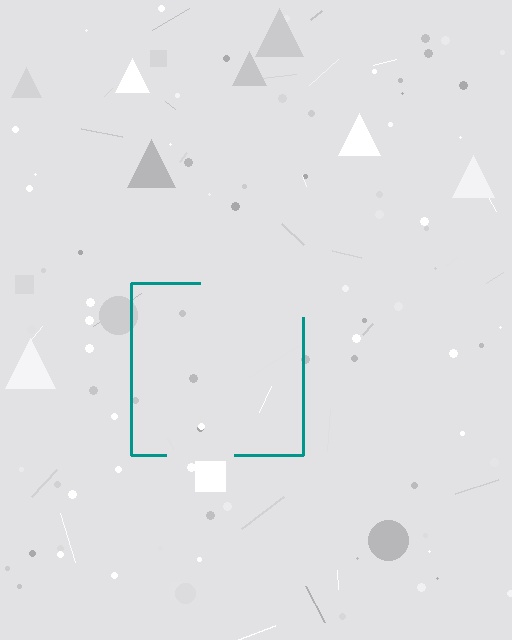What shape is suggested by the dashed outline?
The dashed outline suggests a square.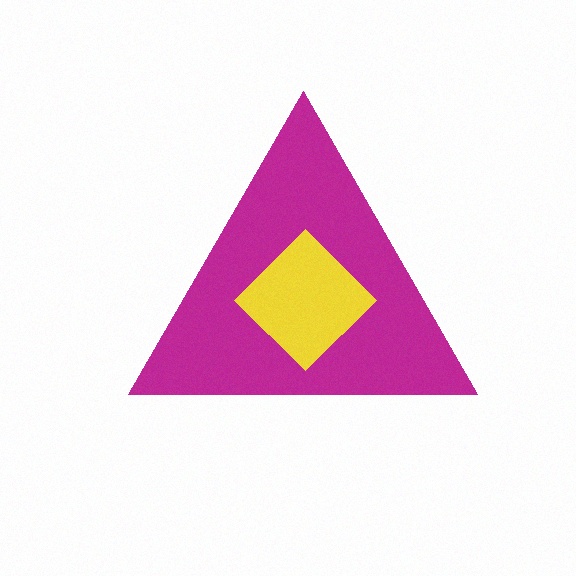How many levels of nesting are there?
2.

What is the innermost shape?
The yellow diamond.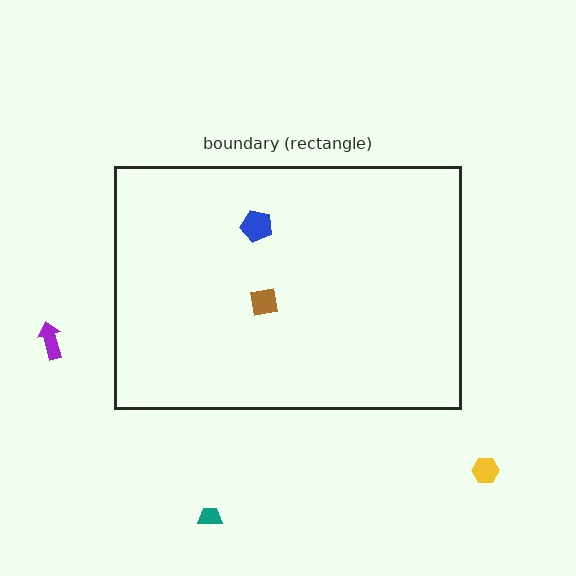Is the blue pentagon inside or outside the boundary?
Inside.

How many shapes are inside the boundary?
2 inside, 3 outside.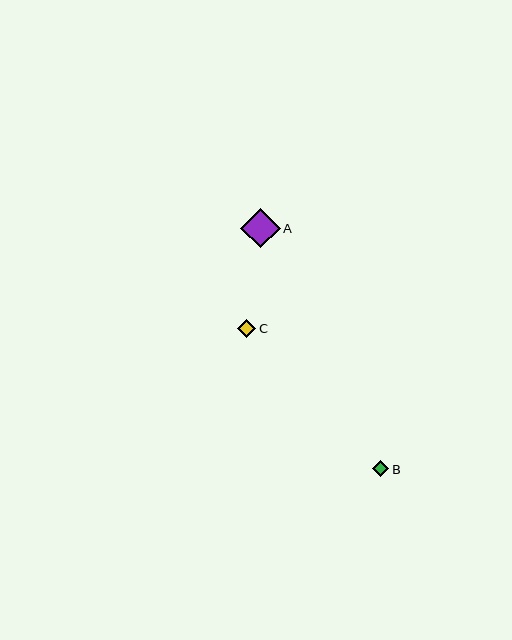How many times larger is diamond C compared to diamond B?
Diamond C is approximately 1.1 times the size of diamond B.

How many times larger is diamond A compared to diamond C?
Diamond A is approximately 2.2 times the size of diamond C.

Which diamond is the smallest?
Diamond B is the smallest with a size of approximately 16 pixels.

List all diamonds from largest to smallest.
From largest to smallest: A, C, B.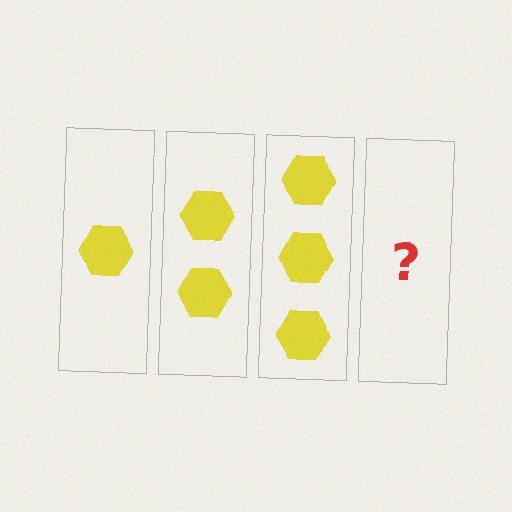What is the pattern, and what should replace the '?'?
The pattern is that each step adds one more hexagon. The '?' should be 4 hexagons.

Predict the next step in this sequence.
The next step is 4 hexagons.